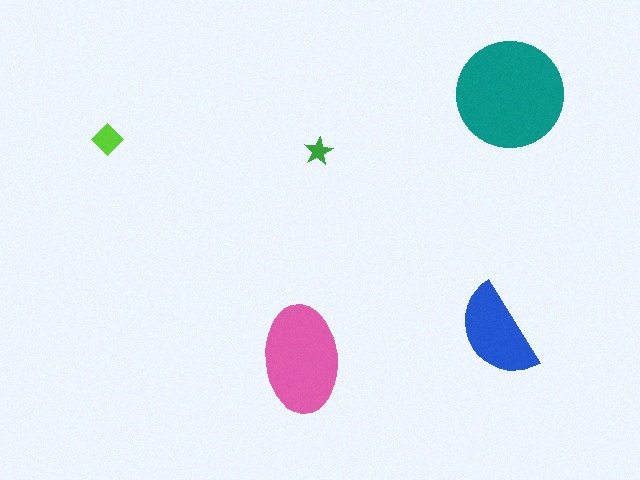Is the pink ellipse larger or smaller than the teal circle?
Smaller.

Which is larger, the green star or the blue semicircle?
The blue semicircle.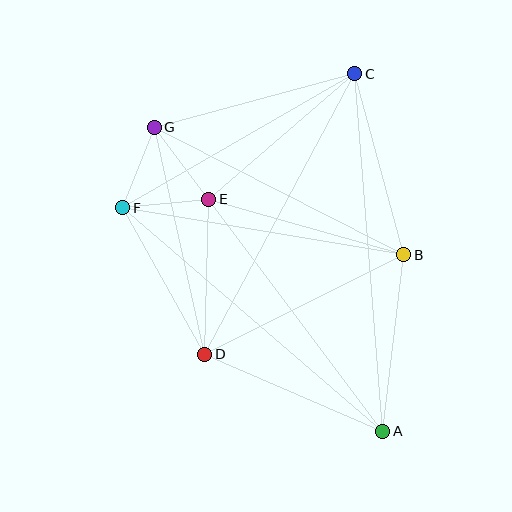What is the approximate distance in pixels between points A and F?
The distance between A and F is approximately 343 pixels.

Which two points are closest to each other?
Points F and G are closest to each other.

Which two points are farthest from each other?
Points A and G are farthest from each other.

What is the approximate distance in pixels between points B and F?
The distance between B and F is approximately 285 pixels.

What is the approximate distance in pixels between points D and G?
The distance between D and G is approximately 232 pixels.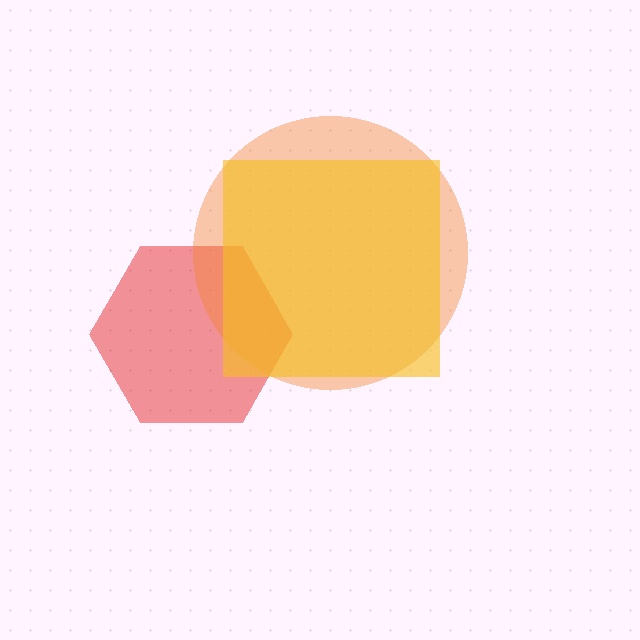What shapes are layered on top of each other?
The layered shapes are: a red hexagon, an orange circle, a yellow square.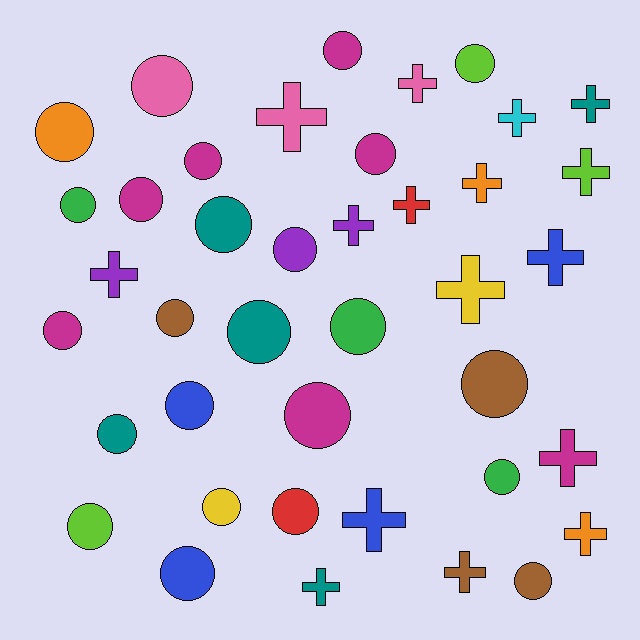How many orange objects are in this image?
There are 3 orange objects.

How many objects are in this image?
There are 40 objects.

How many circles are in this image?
There are 24 circles.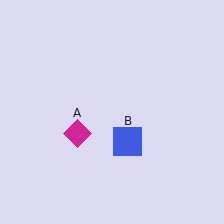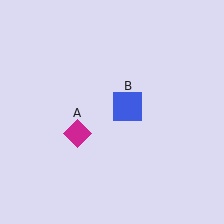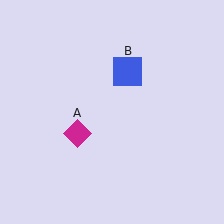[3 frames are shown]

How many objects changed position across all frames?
1 object changed position: blue square (object B).